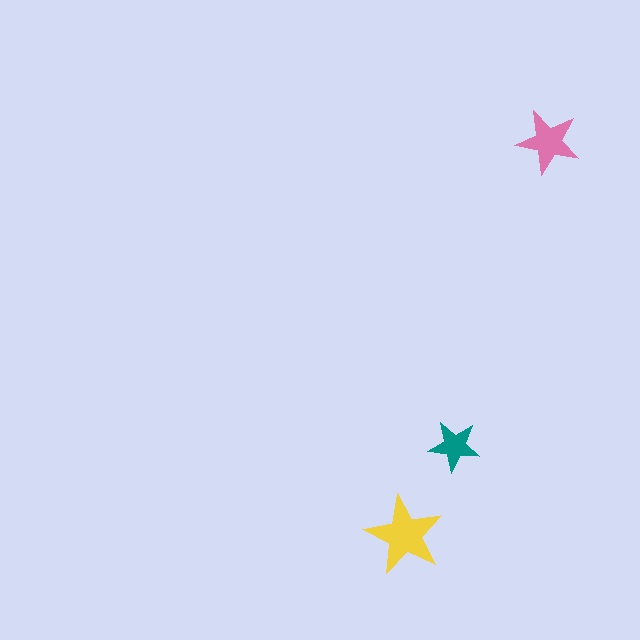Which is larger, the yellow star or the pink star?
The yellow one.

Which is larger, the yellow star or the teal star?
The yellow one.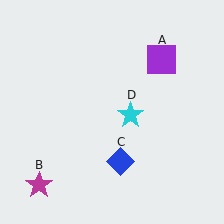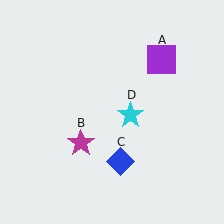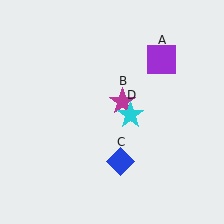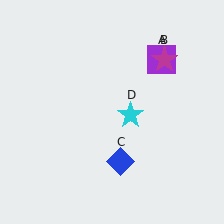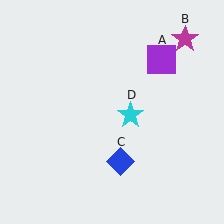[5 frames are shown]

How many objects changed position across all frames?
1 object changed position: magenta star (object B).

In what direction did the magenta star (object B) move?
The magenta star (object B) moved up and to the right.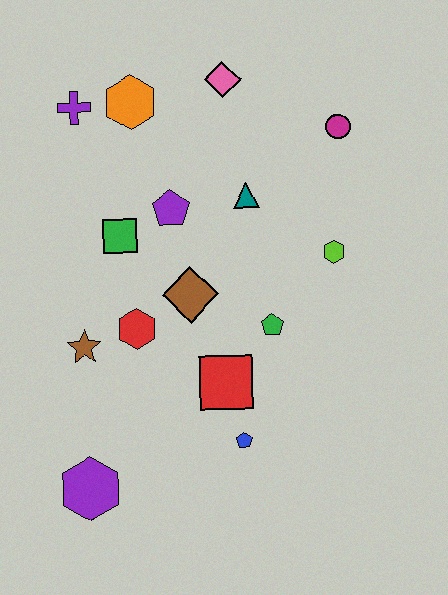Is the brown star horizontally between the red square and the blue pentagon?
No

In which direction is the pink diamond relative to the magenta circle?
The pink diamond is to the left of the magenta circle.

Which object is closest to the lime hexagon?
The green pentagon is closest to the lime hexagon.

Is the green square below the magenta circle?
Yes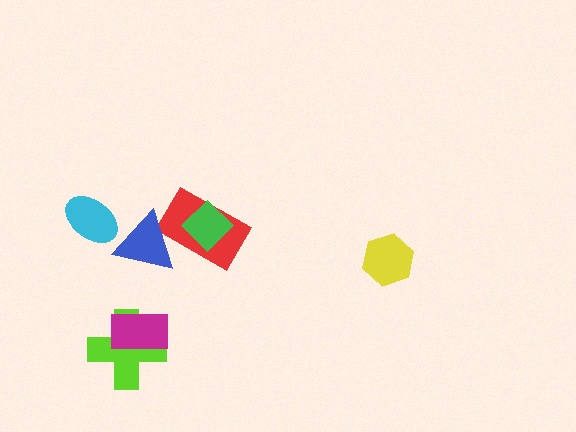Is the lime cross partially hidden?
Yes, it is partially covered by another shape.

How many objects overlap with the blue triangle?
1 object overlaps with the blue triangle.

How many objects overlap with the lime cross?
1 object overlaps with the lime cross.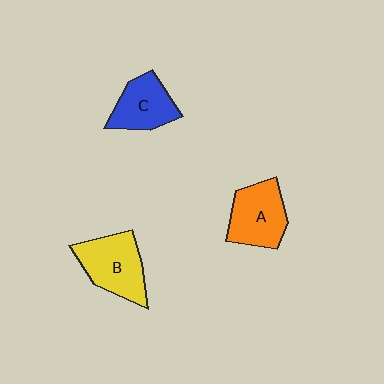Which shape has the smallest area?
Shape C (blue).